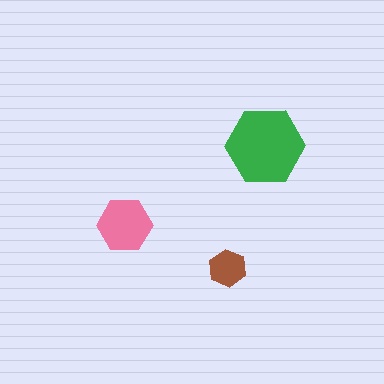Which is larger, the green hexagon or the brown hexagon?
The green one.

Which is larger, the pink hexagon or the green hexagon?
The green one.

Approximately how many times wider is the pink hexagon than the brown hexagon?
About 1.5 times wider.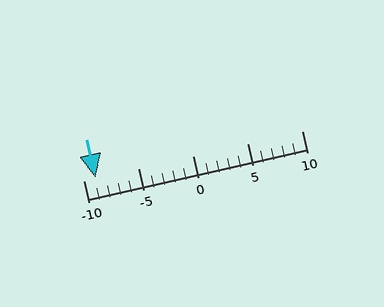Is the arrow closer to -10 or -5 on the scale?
The arrow is closer to -10.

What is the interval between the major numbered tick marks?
The major tick marks are spaced 5 units apart.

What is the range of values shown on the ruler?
The ruler shows values from -10 to 10.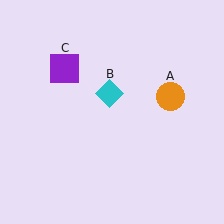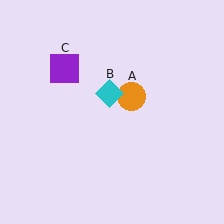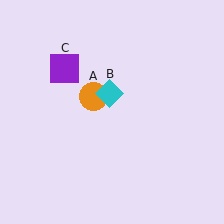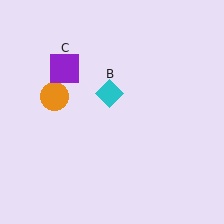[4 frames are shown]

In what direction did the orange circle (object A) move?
The orange circle (object A) moved left.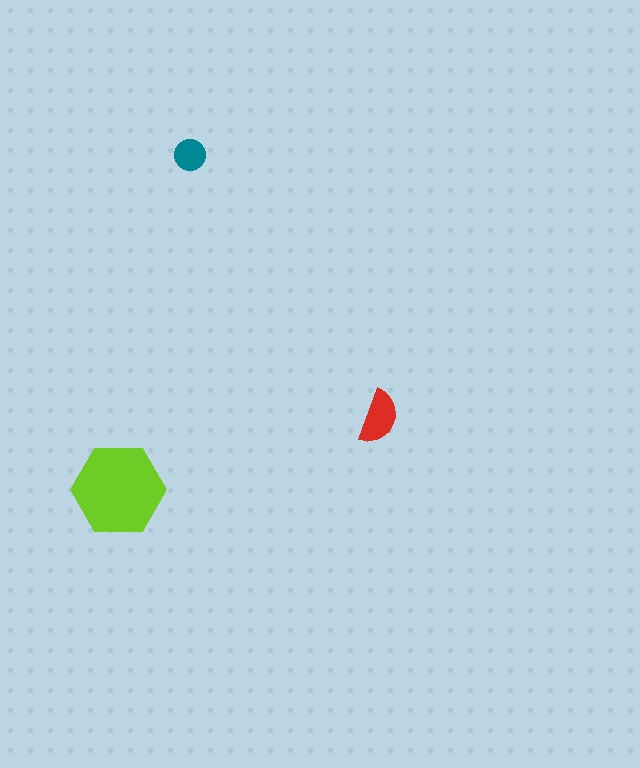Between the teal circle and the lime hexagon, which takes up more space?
The lime hexagon.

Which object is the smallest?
The teal circle.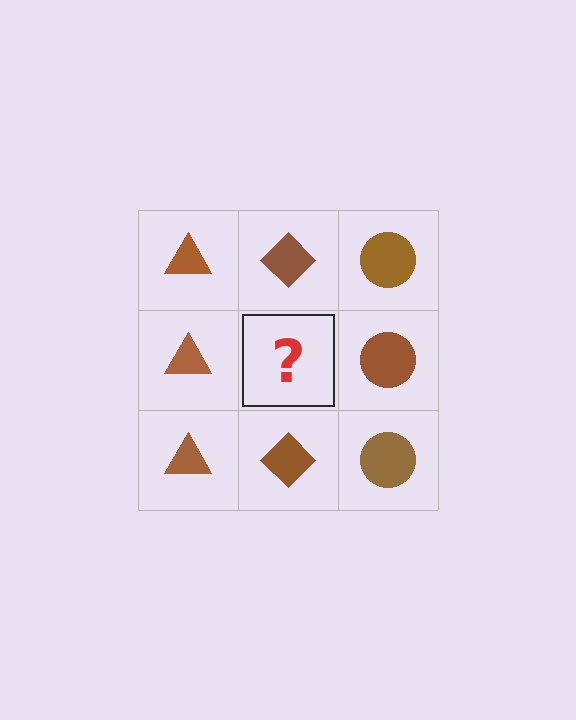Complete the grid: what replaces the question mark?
The question mark should be replaced with a brown diamond.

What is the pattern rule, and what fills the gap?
The rule is that each column has a consistent shape. The gap should be filled with a brown diamond.